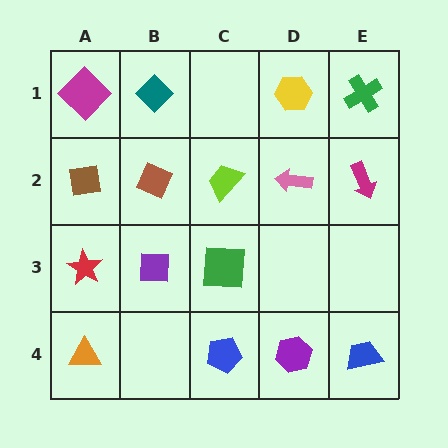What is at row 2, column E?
A magenta arrow.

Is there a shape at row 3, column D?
No, that cell is empty.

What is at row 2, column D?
A pink arrow.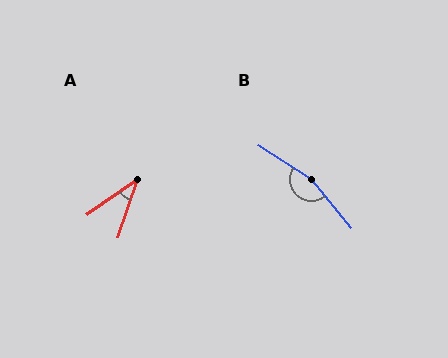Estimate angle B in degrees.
Approximately 161 degrees.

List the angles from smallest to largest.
A (37°), B (161°).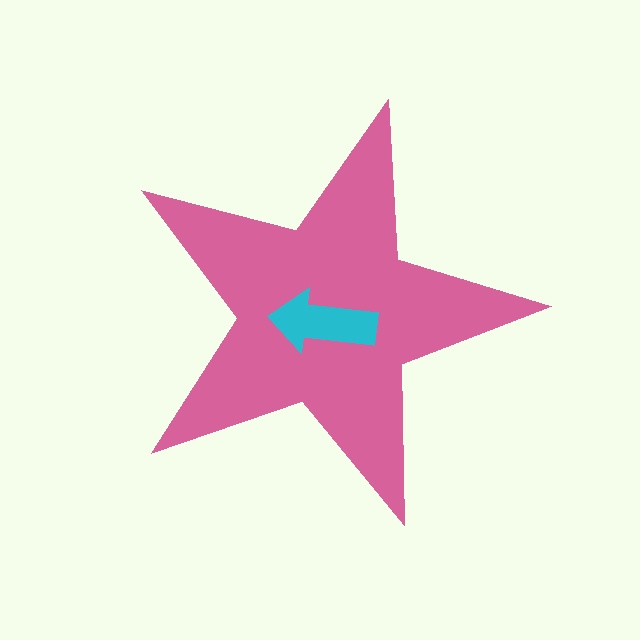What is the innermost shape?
The cyan arrow.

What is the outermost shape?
The pink star.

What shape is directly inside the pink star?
The cyan arrow.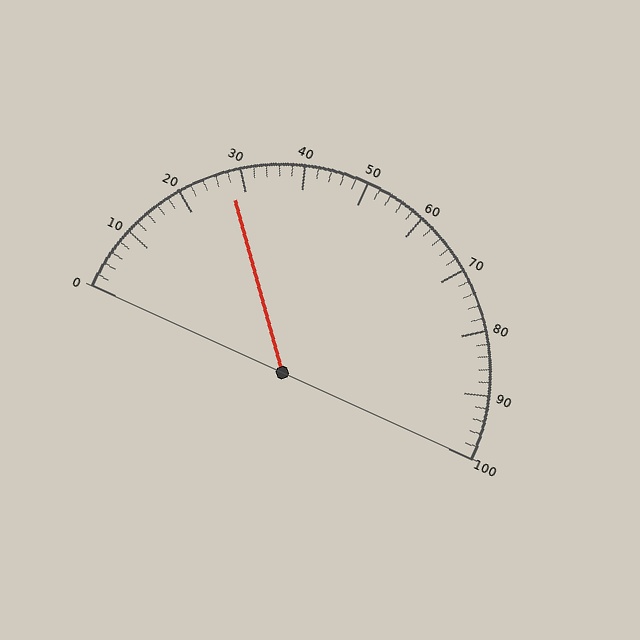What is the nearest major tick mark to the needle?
The nearest major tick mark is 30.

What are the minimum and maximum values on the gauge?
The gauge ranges from 0 to 100.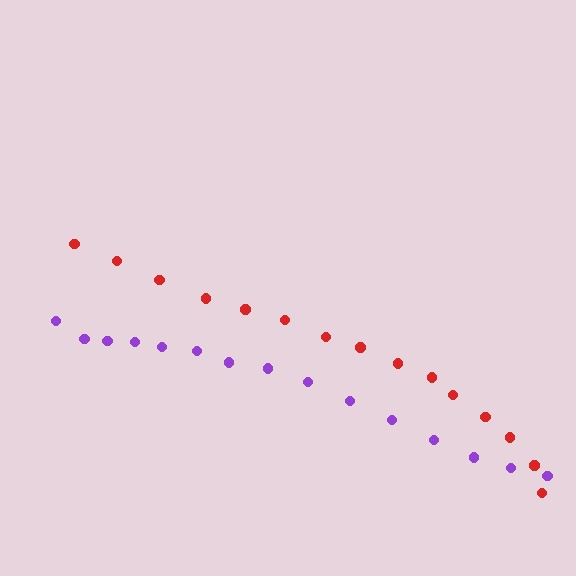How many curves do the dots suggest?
There are 2 distinct paths.